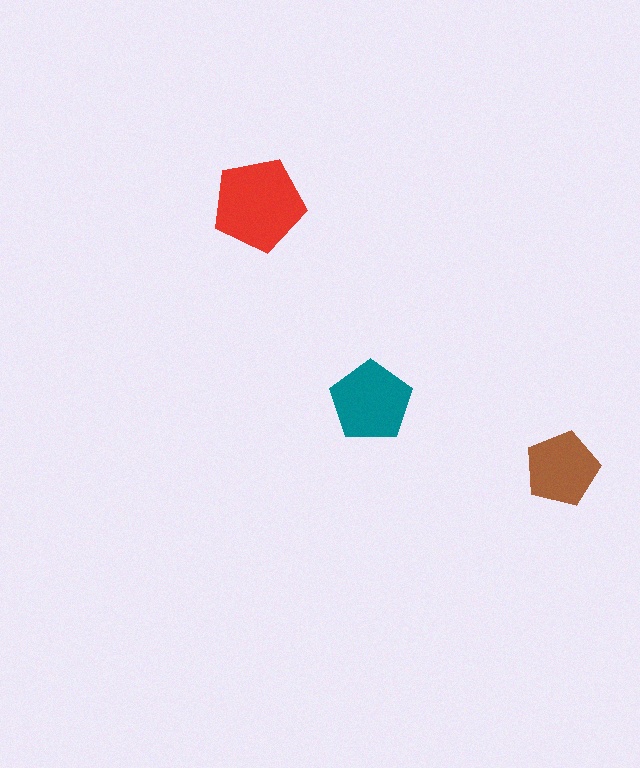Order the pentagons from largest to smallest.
the red one, the teal one, the brown one.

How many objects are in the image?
There are 3 objects in the image.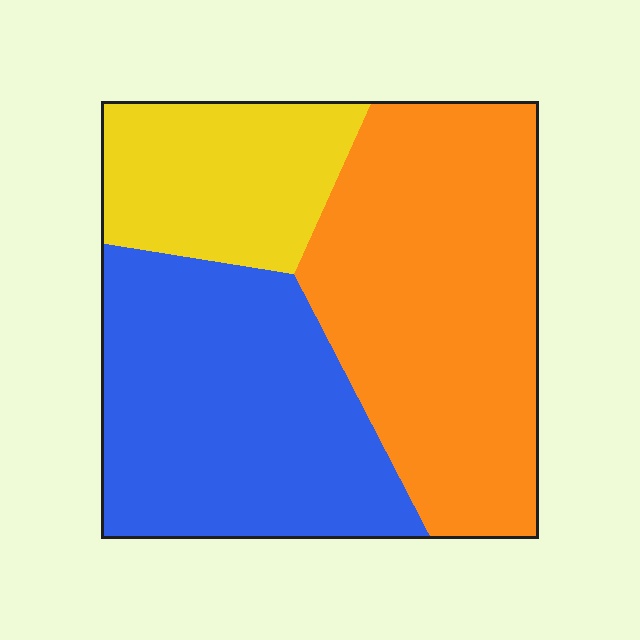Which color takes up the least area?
Yellow, at roughly 20%.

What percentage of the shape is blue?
Blue takes up between a third and a half of the shape.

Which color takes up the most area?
Orange, at roughly 45%.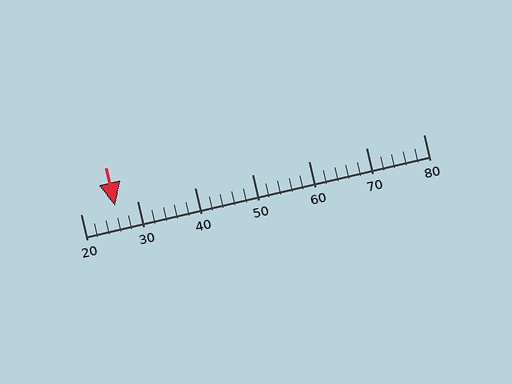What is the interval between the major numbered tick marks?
The major tick marks are spaced 10 units apart.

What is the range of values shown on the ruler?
The ruler shows values from 20 to 80.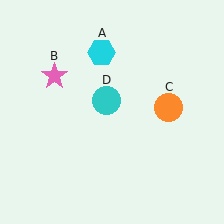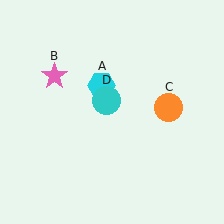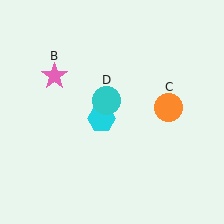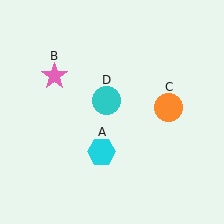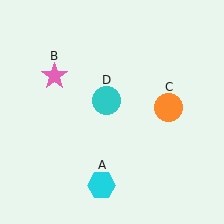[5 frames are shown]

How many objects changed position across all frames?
1 object changed position: cyan hexagon (object A).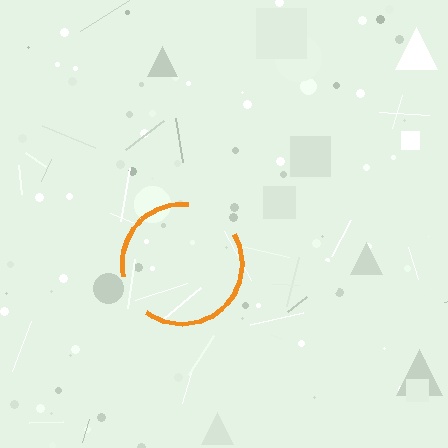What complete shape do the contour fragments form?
The contour fragments form a circle.